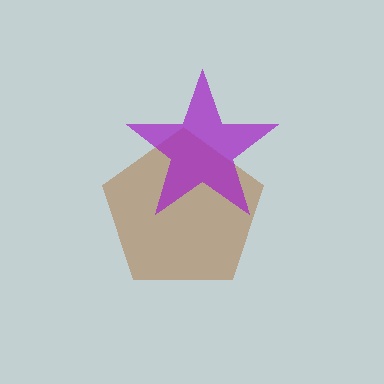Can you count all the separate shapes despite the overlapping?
Yes, there are 2 separate shapes.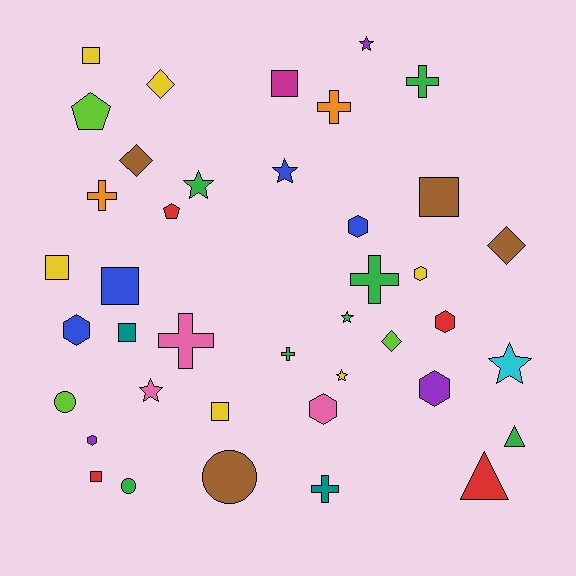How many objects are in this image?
There are 40 objects.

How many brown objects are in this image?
There are 4 brown objects.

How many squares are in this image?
There are 8 squares.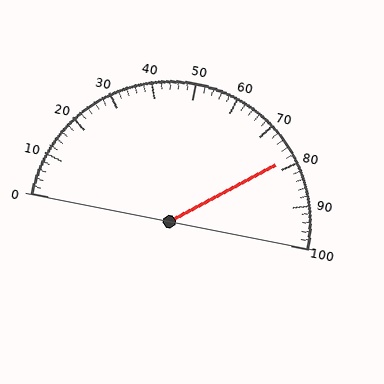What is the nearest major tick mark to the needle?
The nearest major tick mark is 80.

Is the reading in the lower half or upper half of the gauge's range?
The reading is in the upper half of the range (0 to 100).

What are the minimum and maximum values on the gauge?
The gauge ranges from 0 to 100.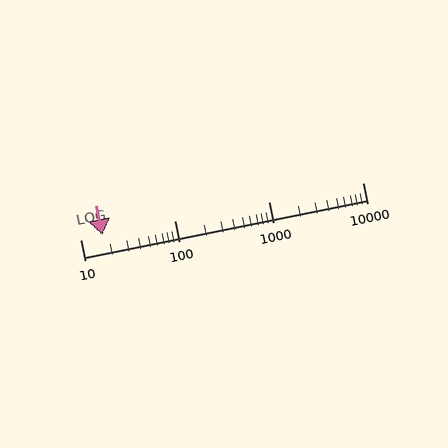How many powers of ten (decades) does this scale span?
The scale spans 3 decades, from 10 to 10000.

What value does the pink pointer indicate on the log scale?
The pointer indicates approximately 17.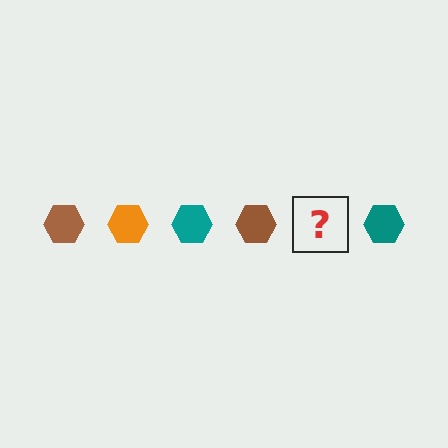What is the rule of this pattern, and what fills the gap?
The rule is that the pattern cycles through brown, orange, teal hexagons. The gap should be filled with an orange hexagon.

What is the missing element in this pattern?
The missing element is an orange hexagon.